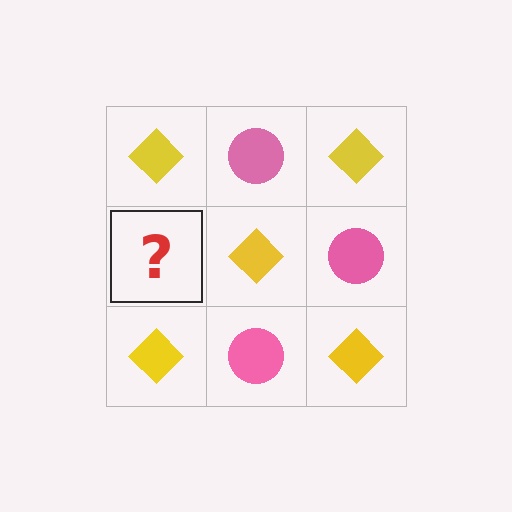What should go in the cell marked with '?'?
The missing cell should contain a pink circle.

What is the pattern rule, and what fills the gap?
The rule is that it alternates yellow diamond and pink circle in a checkerboard pattern. The gap should be filled with a pink circle.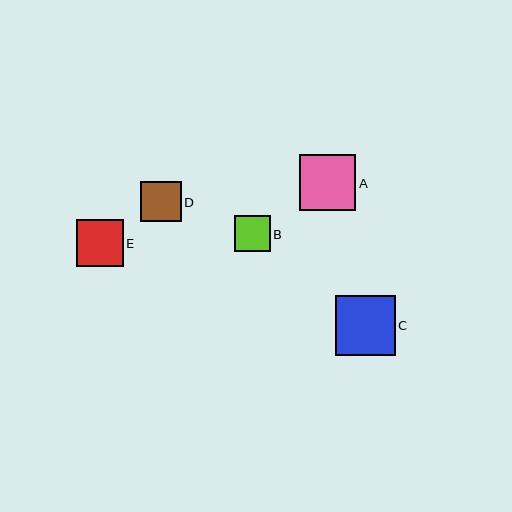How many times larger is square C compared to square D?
Square C is approximately 1.5 times the size of square D.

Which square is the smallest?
Square B is the smallest with a size of approximately 36 pixels.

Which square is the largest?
Square C is the largest with a size of approximately 60 pixels.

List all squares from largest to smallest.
From largest to smallest: C, A, E, D, B.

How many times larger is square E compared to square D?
Square E is approximately 1.2 times the size of square D.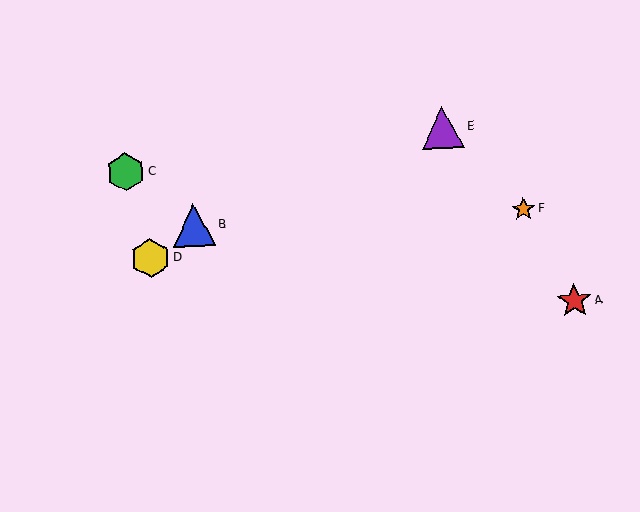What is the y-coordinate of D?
Object D is at y≈258.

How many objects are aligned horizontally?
2 objects (B, F) are aligned horizontally.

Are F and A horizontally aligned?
No, F is at y≈209 and A is at y≈301.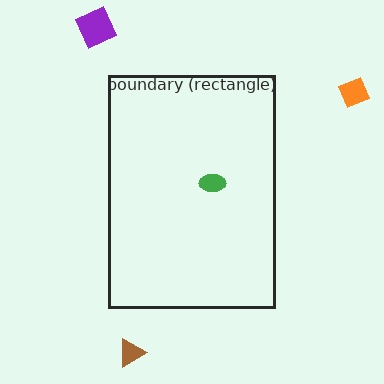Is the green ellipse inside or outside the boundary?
Inside.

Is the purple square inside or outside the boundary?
Outside.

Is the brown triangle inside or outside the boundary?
Outside.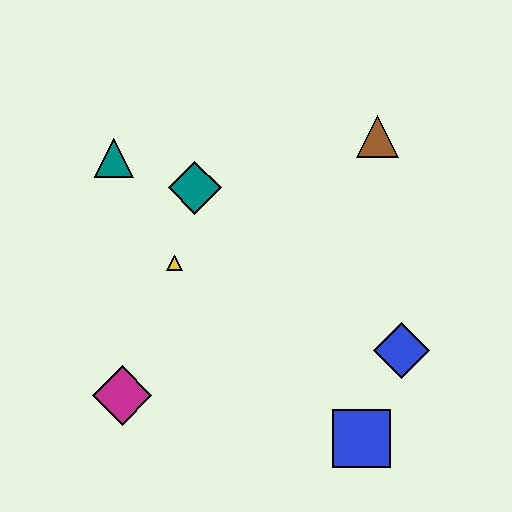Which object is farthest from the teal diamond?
The blue square is farthest from the teal diamond.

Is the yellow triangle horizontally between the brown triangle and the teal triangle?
Yes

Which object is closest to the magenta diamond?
The yellow triangle is closest to the magenta diamond.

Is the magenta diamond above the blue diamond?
No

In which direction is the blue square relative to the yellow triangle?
The blue square is to the right of the yellow triangle.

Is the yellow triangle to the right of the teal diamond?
No